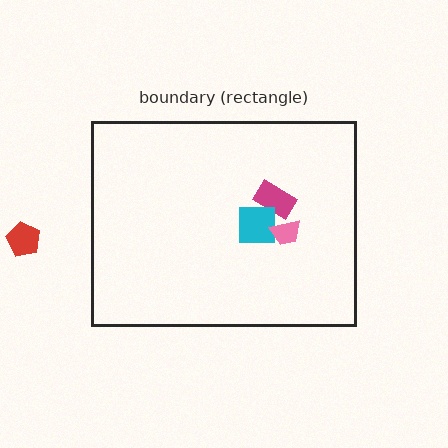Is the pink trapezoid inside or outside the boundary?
Inside.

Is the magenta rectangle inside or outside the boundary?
Inside.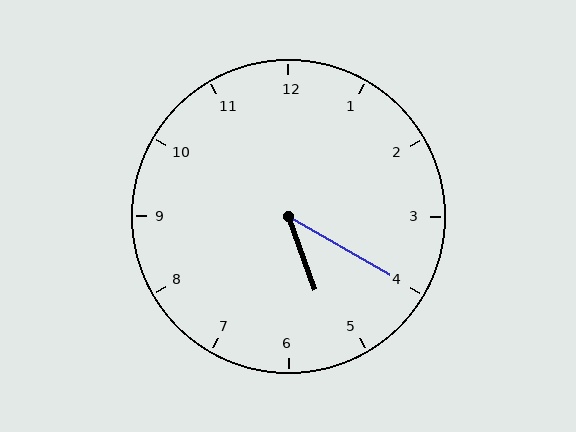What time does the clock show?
5:20.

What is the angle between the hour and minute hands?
Approximately 40 degrees.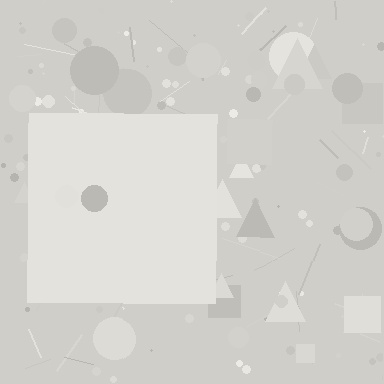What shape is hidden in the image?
A square is hidden in the image.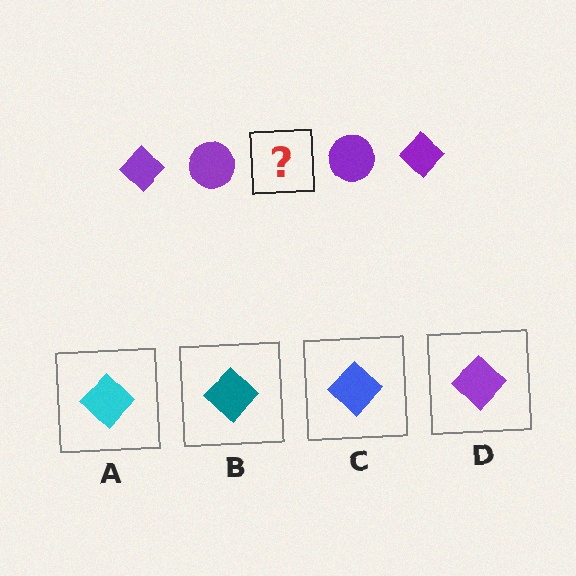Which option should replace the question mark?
Option D.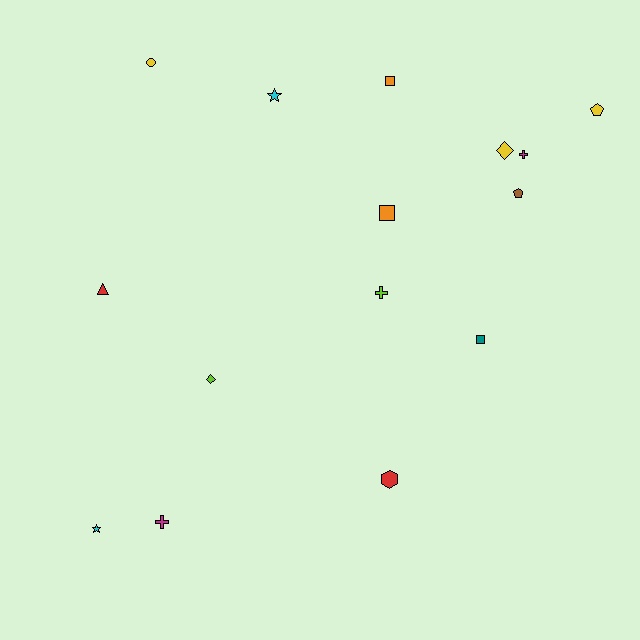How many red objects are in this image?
There are 2 red objects.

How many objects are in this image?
There are 15 objects.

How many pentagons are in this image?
There are 2 pentagons.